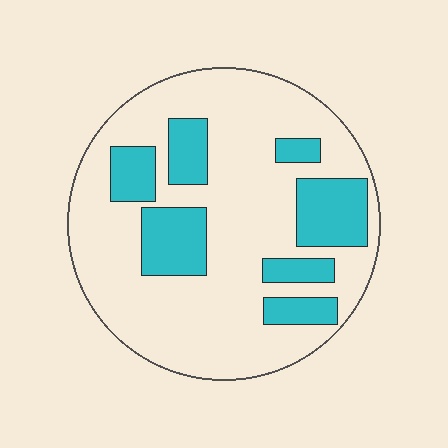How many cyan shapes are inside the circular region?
7.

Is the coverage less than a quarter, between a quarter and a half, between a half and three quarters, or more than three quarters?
Between a quarter and a half.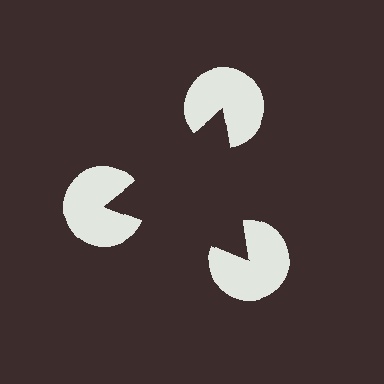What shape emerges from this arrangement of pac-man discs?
An illusory triangle — its edges are inferred from the aligned wedge cuts in the pac-man discs, not physically drawn.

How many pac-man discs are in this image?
There are 3 — one at each vertex of the illusory triangle.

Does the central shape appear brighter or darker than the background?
It typically appears slightly darker than the background, even though no actual brightness change is drawn.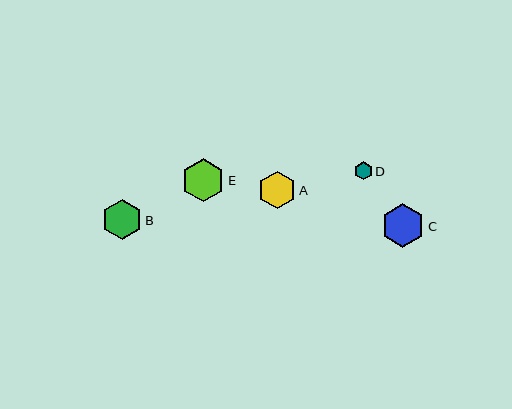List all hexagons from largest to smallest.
From largest to smallest: C, E, B, A, D.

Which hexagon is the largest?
Hexagon C is the largest with a size of approximately 43 pixels.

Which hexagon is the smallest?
Hexagon D is the smallest with a size of approximately 18 pixels.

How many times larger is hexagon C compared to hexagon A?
Hexagon C is approximately 1.1 times the size of hexagon A.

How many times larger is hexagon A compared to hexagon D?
Hexagon A is approximately 2.1 times the size of hexagon D.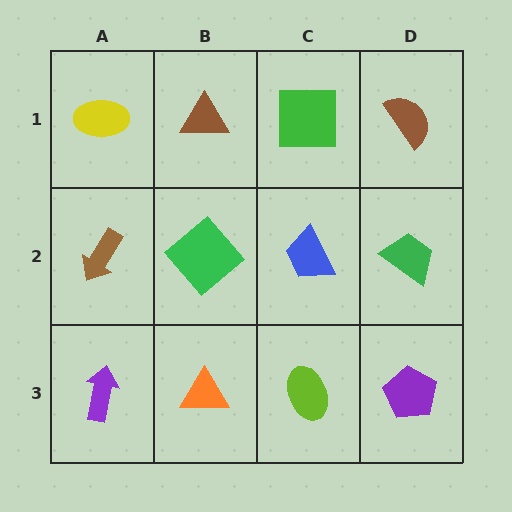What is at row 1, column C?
A green square.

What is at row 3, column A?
A purple arrow.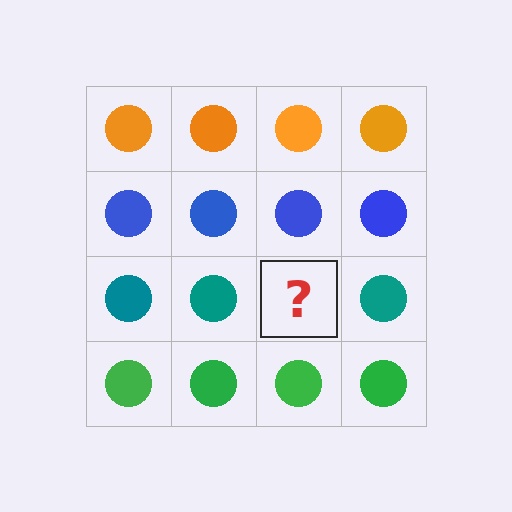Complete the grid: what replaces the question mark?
The question mark should be replaced with a teal circle.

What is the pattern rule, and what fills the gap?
The rule is that each row has a consistent color. The gap should be filled with a teal circle.